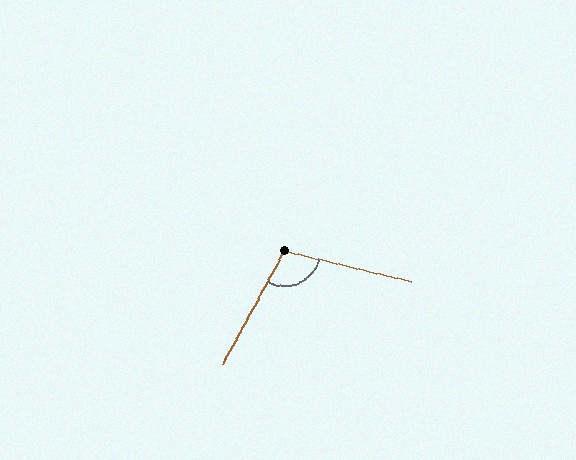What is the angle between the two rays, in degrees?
Approximately 105 degrees.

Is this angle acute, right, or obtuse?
It is obtuse.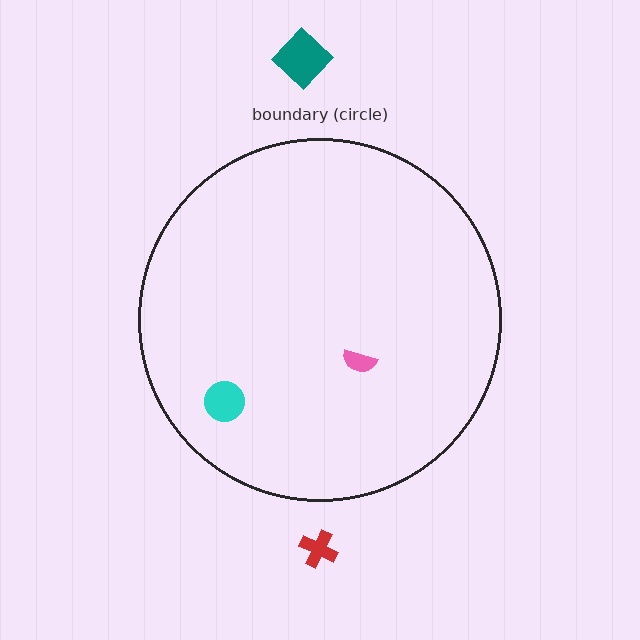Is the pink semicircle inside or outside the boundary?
Inside.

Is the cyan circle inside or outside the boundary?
Inside.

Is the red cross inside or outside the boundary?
Outside.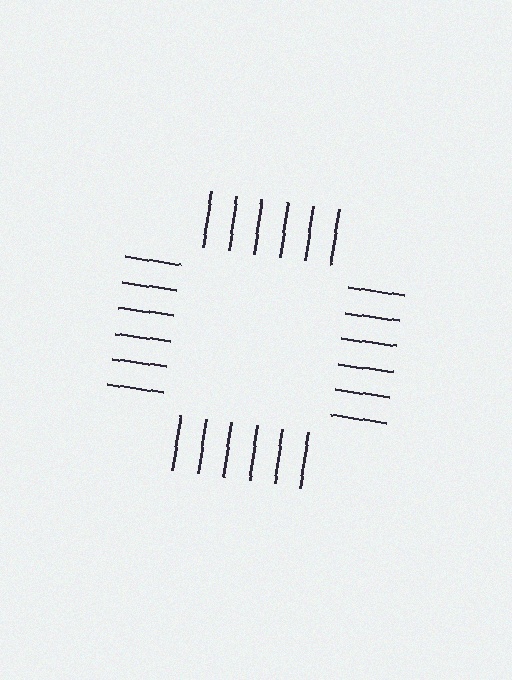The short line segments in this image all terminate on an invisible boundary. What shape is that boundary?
An illusory square — the line segments terminate on its edges but no continuous stroke is drawn.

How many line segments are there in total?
24 — 6 along each of the 4 edges.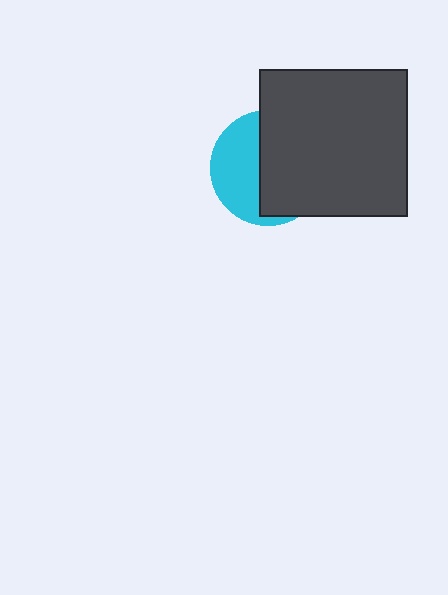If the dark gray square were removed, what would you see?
You would see the complete cyan circle.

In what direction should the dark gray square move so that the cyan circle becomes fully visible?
The dark gray square should move right. That is the shortest direction to clear the overlap and leave the cyan circle fully visible.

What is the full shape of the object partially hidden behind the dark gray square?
The partially hidden object is a cyan circle.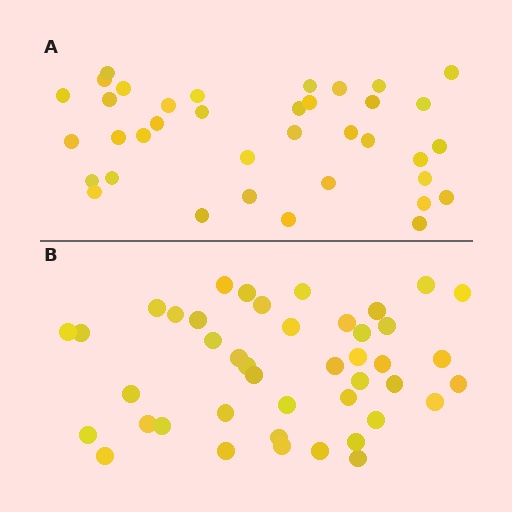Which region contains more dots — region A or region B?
Region B (the bottom region) has more dots.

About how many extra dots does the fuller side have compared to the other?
Region B has about 6 more dots than region A.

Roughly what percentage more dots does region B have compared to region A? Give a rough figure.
About 15% more.